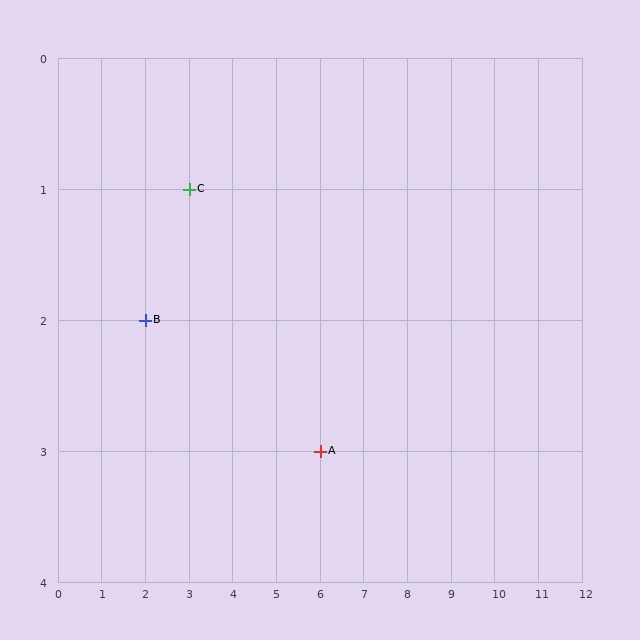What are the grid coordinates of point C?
Point C is at grid coordinates (3, 1).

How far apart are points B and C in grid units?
Points B and C are 1 column and 1 row apart (about 1.4 grid units diagonally).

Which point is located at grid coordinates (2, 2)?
Point B is at (2, 2).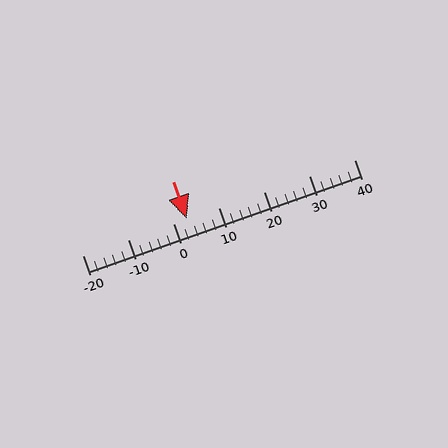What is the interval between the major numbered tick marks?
The major tick marks are spaced 10 units apart.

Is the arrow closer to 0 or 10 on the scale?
The arrow is closer to 0.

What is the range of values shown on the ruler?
The ruler shows values from -20 to 40.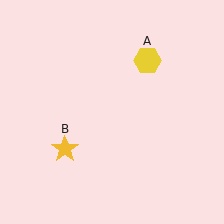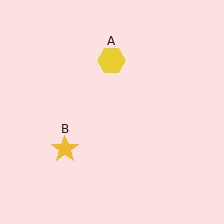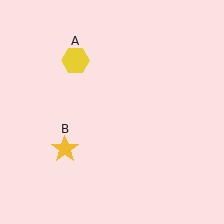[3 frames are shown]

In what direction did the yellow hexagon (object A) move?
The yellow hexagon (object A) moved left.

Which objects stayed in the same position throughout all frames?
Yellow star (object B) remained stationary.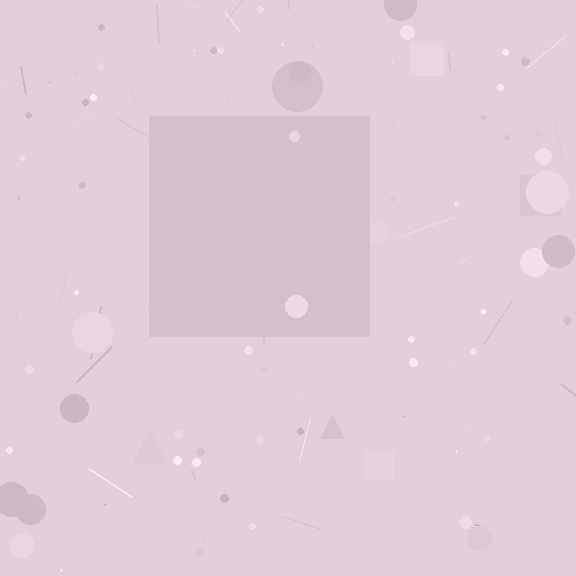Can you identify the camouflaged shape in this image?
The camouflaged shape is a square.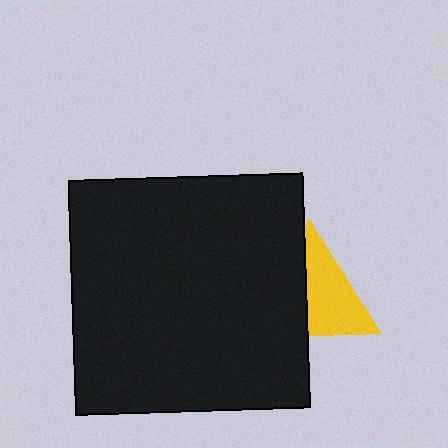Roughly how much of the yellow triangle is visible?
About half of it is visible (roughly 56%).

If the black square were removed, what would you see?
You would see the complete yellow triangle.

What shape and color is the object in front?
The object in front is a black square.